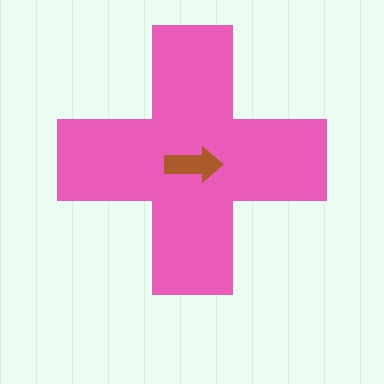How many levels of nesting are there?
2.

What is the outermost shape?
The pink cross.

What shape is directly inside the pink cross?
The brown arrow.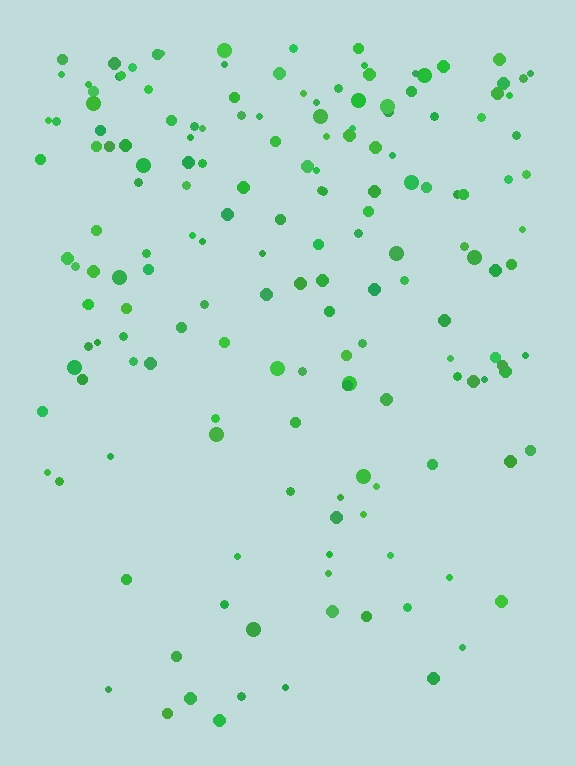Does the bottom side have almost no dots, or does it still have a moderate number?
Still a moderate number, just noticeably fewer than the top.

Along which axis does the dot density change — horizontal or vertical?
Vertical.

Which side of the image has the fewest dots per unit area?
The bottom.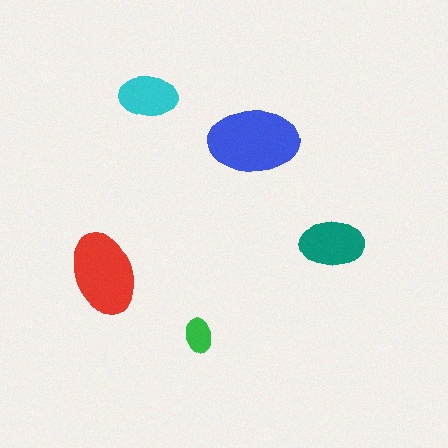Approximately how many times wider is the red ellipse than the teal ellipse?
About 1.5 times wider.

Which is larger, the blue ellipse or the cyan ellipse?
The blue one.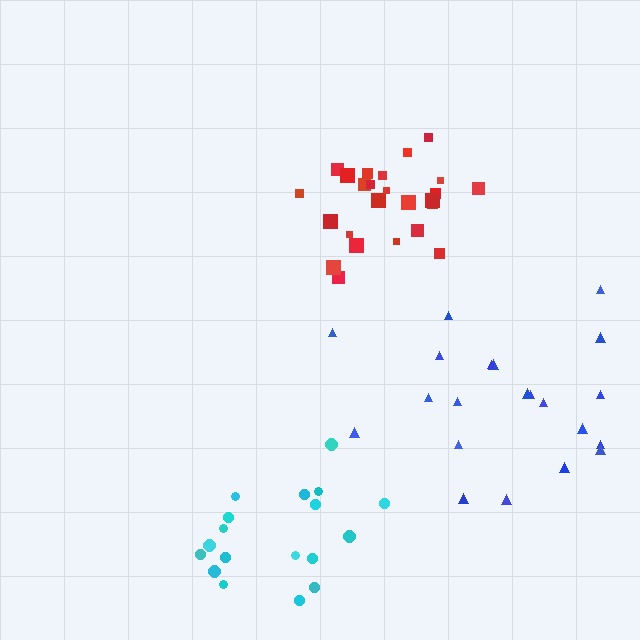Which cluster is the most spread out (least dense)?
Blue.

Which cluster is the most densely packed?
Red.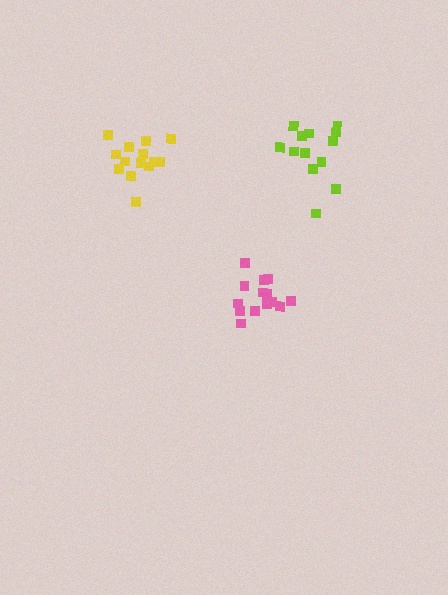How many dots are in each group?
Group 1: 14 dots, Group 2: 13 dots, Group 3: 14 dots (41 total).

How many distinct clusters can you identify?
There are 3 distinct clusters.